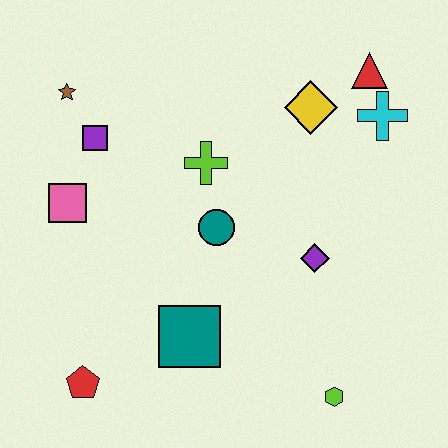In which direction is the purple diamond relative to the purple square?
The purple diamond is to the right of the purple square.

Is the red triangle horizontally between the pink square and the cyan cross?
Yes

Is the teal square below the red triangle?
Yes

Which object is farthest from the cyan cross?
The red pentagon is farthest from the cyan cross.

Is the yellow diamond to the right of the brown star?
Yes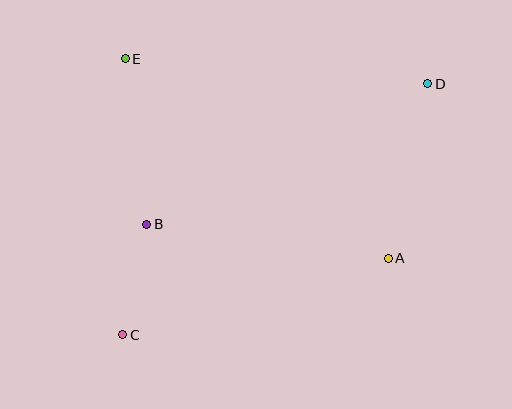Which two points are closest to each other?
Points B and C are closest to each other.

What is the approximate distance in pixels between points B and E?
The distance between B and E is approximately 167 pixels.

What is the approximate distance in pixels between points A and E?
The distance between A and E is approximately 330 pixels.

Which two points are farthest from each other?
Points C and D are farthest from each other.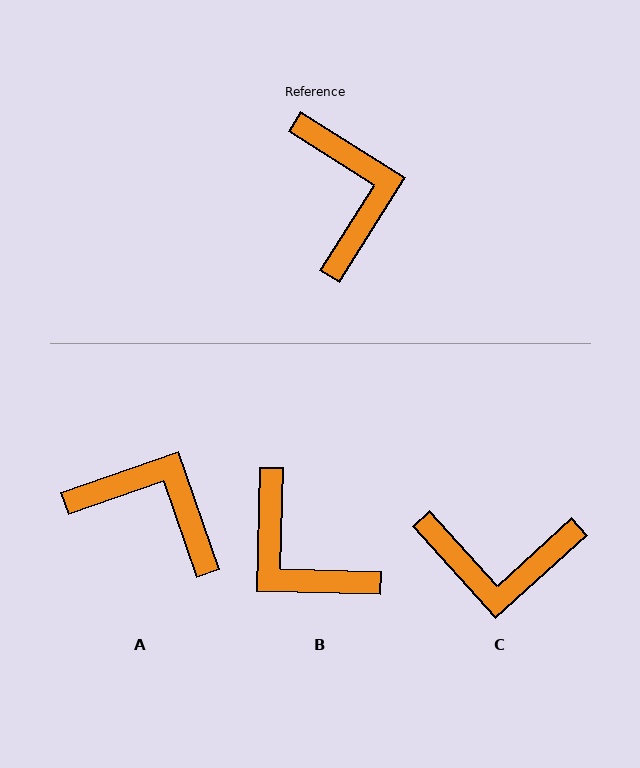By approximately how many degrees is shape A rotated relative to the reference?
Approximately 52 degrees counter-clockwise.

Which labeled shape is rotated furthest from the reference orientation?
B, about 149 degrees away.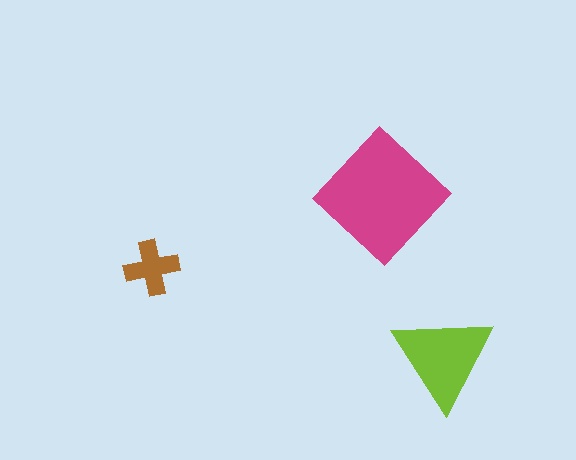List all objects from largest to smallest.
The magenta diamond, the lime triangle, the brown cross.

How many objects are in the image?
There are 3 objects in the image.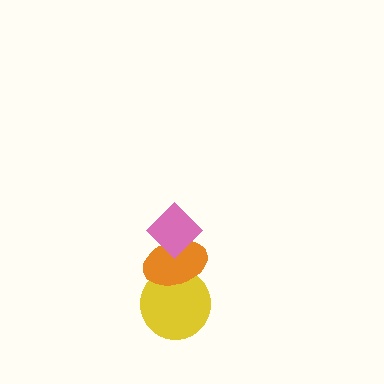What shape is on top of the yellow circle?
The orange ellipse is on top of the yellow circle.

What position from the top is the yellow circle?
The yellow circle is 3rd from the top.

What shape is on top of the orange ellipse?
The pink diamond is on top of the orange ellipse.